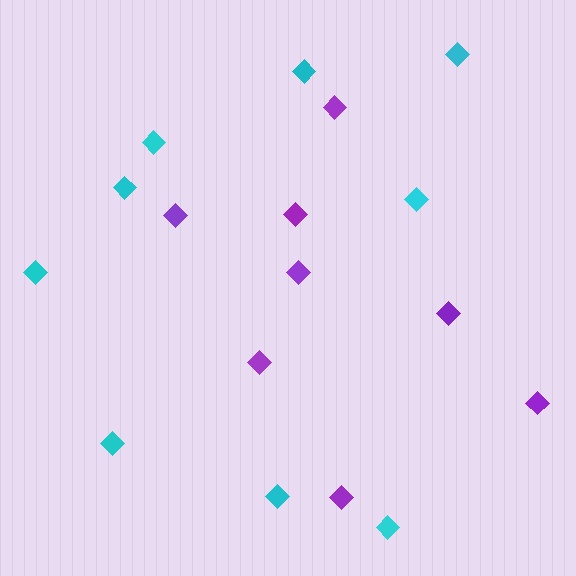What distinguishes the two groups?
There are 2 groups: one group of cyan diamonds (9) and one group of purple diamonds (8).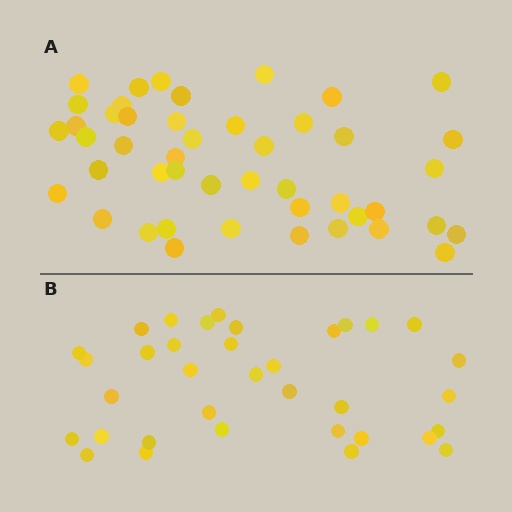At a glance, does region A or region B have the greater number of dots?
Region A (the top region) has more dots.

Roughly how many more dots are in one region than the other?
Region A has roughly 12 or so more dots than region B.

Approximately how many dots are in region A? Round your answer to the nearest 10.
About 50 dots. (The exact count is 46, which rounds to 50.)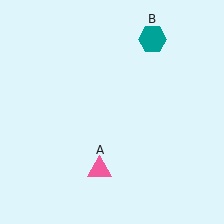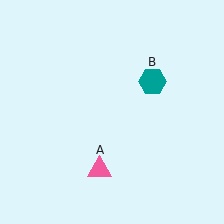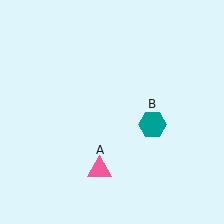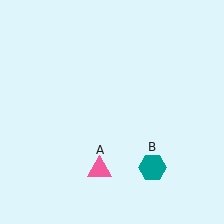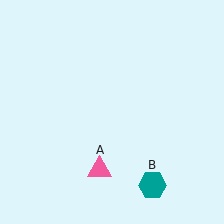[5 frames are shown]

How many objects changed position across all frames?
1 object changed position: teal hexagon (object B).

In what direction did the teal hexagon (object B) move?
The teal hexagon (object B) moved down.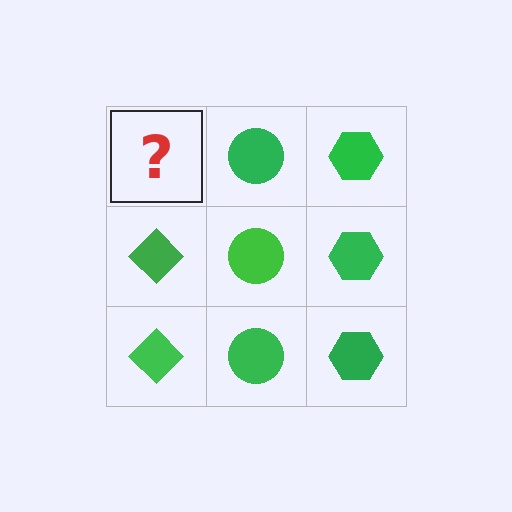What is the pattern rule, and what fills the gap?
The rule is that each column has a consistent shape. The gap should be filled with a green diamond.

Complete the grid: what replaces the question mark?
The question mark should be replaced with a green diamond.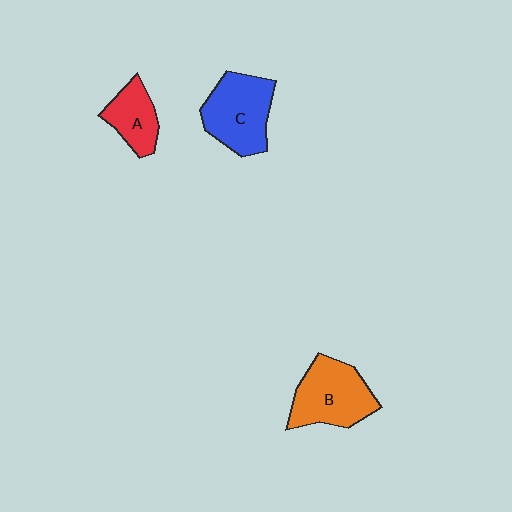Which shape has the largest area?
Shape B (orange).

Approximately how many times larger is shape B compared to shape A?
Approximately 1.6 times.